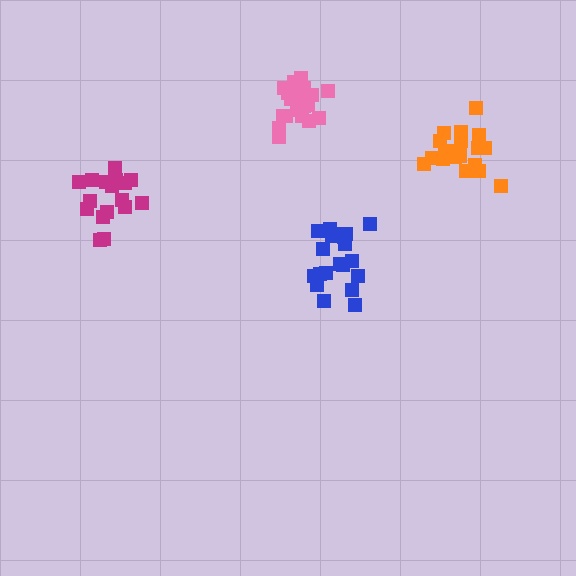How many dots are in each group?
Group 1: 20 dots, Group 2: 20 dots, Group 3: 17 dots, Group 4: 21 dots (78 total).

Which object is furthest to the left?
The magenta cluster is leftmost.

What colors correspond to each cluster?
The clusters are colored: blue, pink, magenta, orange.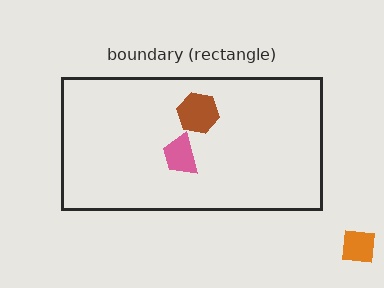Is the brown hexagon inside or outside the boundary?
Inside.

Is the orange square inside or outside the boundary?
Outside.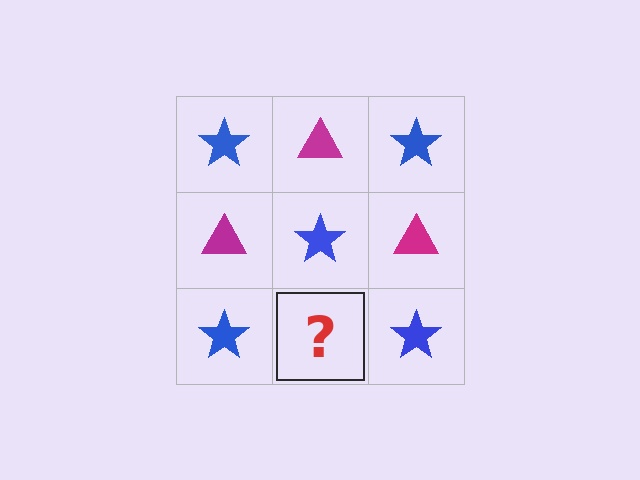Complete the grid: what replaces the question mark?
The question mark should be replaced with a magenta triangle.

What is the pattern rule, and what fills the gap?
The rule is that it alternates blue star and magenta triangle in a checkerboard pattern. The gap should be filled with a magenta triangle.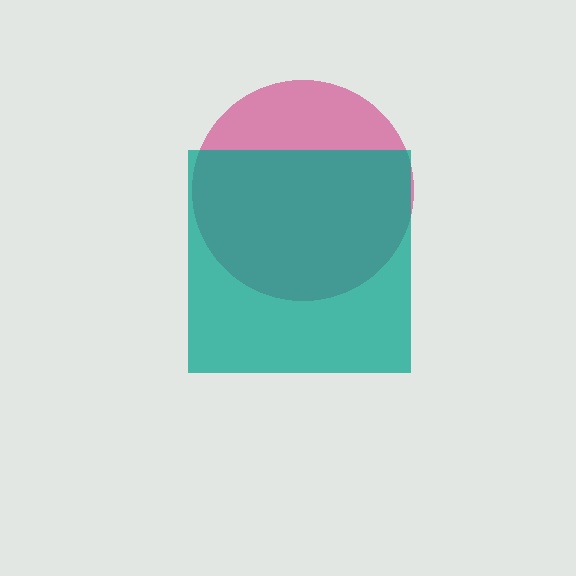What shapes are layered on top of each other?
The layered shapes are: a magenta circle, a teal square.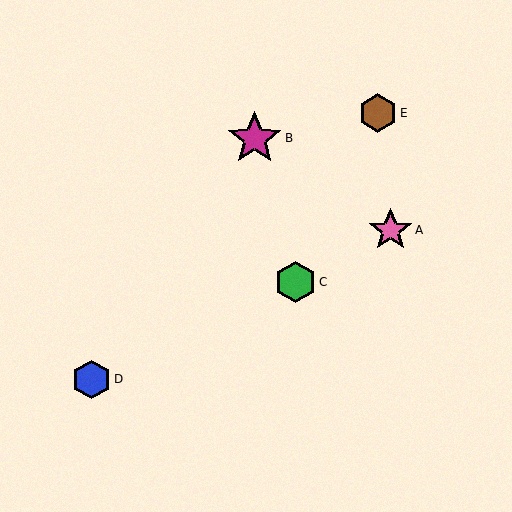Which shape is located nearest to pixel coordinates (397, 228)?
The pink star (labeled A) at (390, 230) is nearest to that location.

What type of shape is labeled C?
Shape C is a green hexagon.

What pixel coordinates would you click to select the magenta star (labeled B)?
Click at (255, 138) to select the magenta star B.